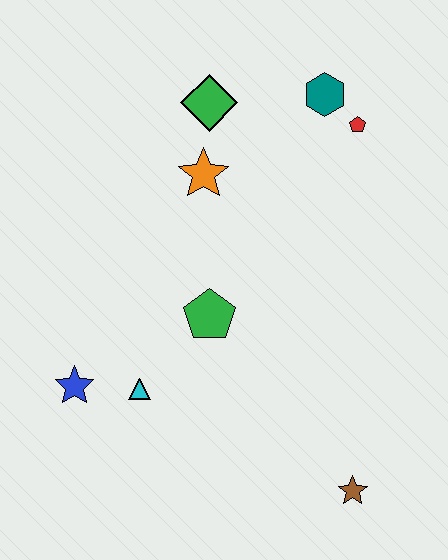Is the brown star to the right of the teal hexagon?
Yes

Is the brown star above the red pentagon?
No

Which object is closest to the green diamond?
The orange star is closest to the green diamond.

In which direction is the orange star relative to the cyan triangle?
The orange star is above the cyan triangle.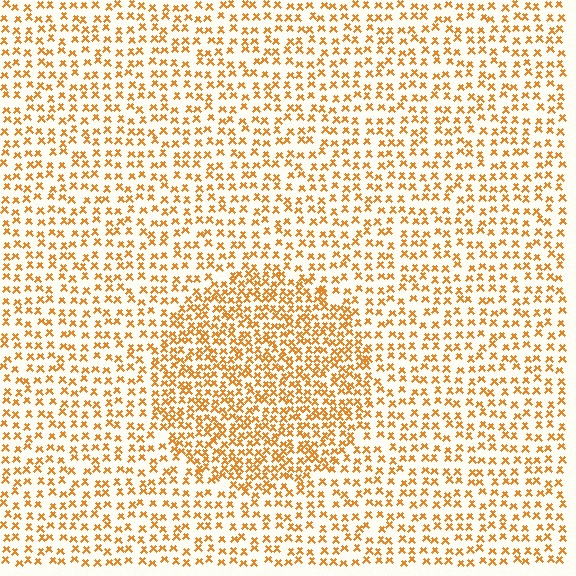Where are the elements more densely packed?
The elements are more densely packed inside the circle boundary.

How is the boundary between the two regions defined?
The boundary is defined by a change in element density (approximately 1.8x ratio). All elements are the same color, size, and shape.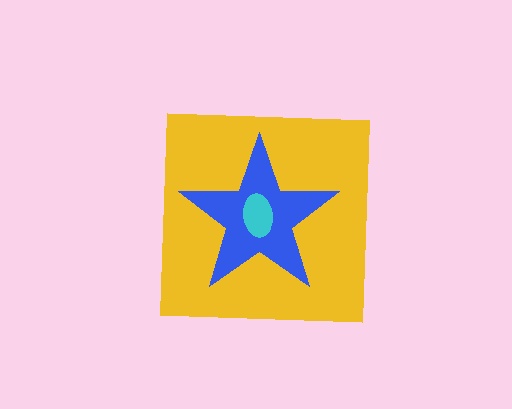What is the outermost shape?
The yellow square.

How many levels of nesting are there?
3.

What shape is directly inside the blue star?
The cyan ellipse.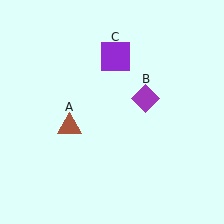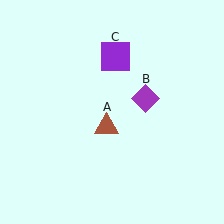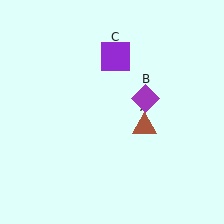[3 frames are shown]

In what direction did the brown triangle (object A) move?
The brown triangle (object A) moved right.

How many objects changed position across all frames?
1 object changed position: brown triangle (object A).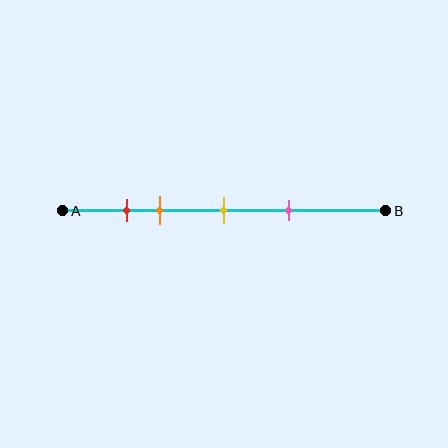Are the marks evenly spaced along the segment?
No, the marks are not evenly spaced.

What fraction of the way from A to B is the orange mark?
The orange mark is approximately 30% (0.3) of the way from A to B.